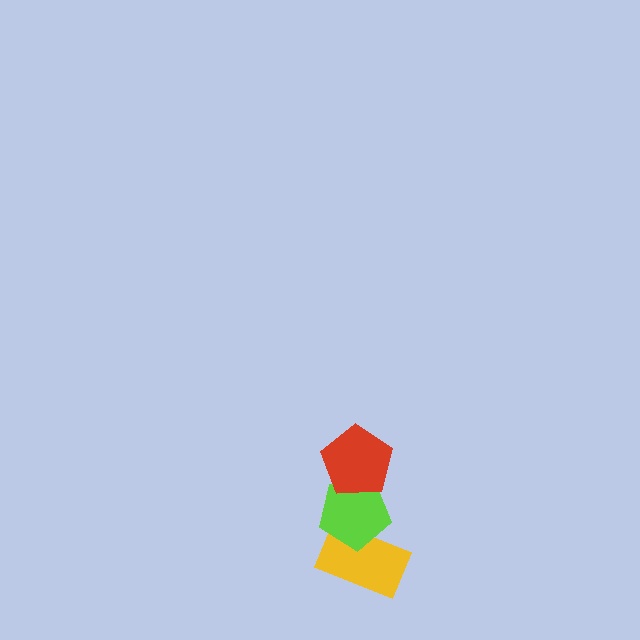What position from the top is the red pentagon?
The red pentagon is 1st from the top.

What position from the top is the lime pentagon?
The lime pentagon is 2nd from the top.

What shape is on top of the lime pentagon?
The red pentagon is on top of the lime pentagon.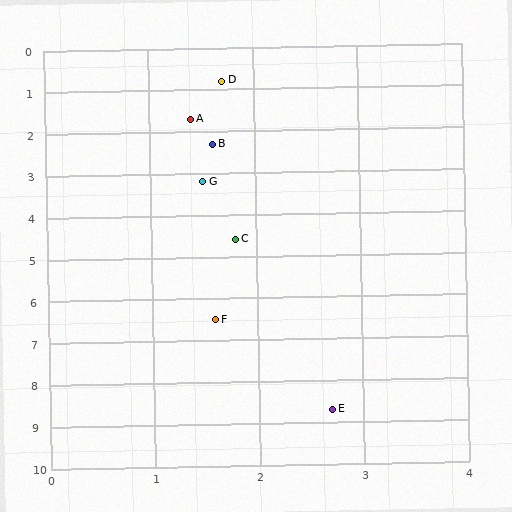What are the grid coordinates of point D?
Point D is at approximately (1.7, 0.8).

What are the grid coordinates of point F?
Point F is at approximately (1.6, 6.5).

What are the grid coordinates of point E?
Point E is at approximately (2.7, 8.7).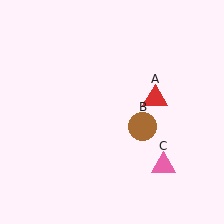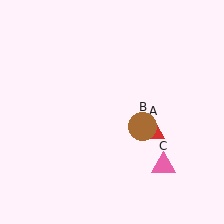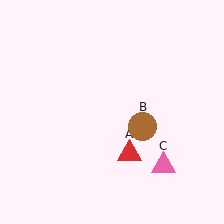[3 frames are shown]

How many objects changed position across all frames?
1 object changed position: red triangle (object A).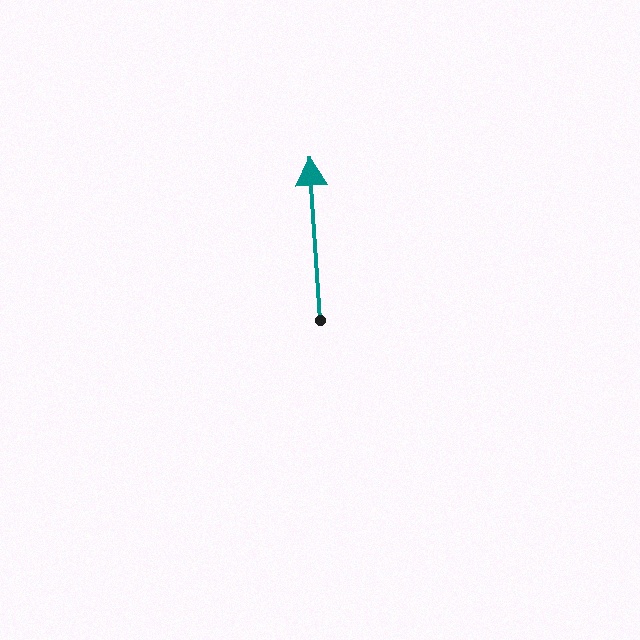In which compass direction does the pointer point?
North.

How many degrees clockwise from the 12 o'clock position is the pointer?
Approximately 356 degrees.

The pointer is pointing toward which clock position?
Roughly 12 o'clock.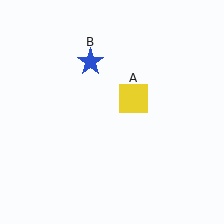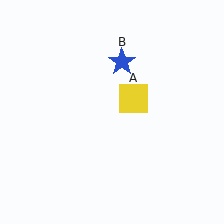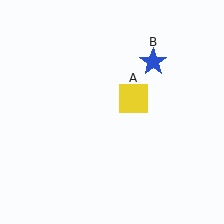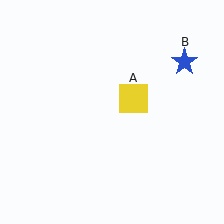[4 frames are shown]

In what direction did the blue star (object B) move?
The blue star (object B) moved right.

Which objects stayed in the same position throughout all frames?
Yellow square (object A) remained stationary.